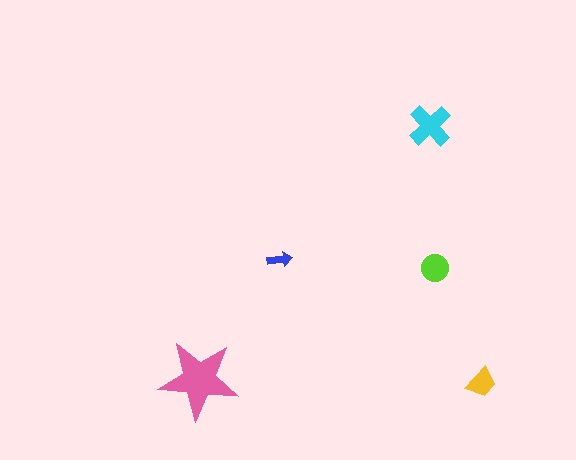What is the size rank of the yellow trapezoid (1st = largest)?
4th.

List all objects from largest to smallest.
The pink star, the cyan cross, the lime circle, the yellow trapezoid, the blue arrow.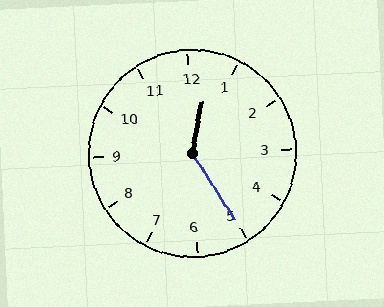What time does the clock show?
12:25.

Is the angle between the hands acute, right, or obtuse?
It is obtuse.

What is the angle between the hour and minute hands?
Approximately 138 degrees.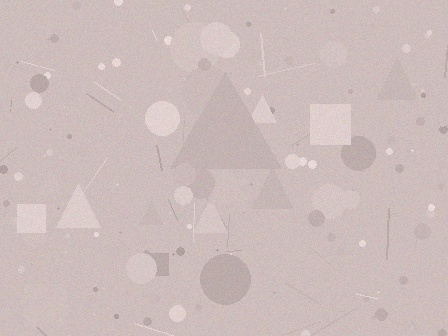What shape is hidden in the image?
A triangle is hidden in the image.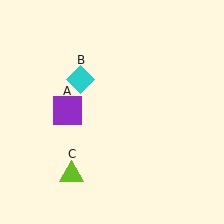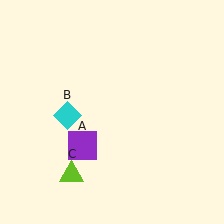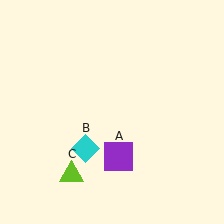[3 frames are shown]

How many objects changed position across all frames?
2 objects changed position: purple square (object A), cyan diamond (object B).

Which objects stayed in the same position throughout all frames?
Lime triangle (object C) remained stationary.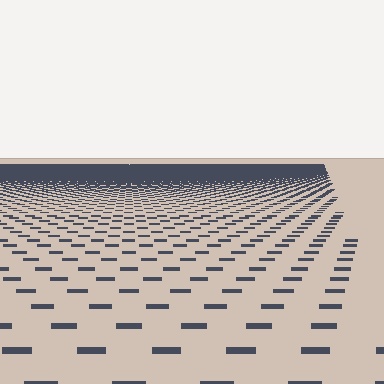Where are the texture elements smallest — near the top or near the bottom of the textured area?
Near the top.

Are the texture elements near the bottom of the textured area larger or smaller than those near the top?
Larger. Near the bottom, elements are closer to the viewer and appear at a bigger on-screen size.